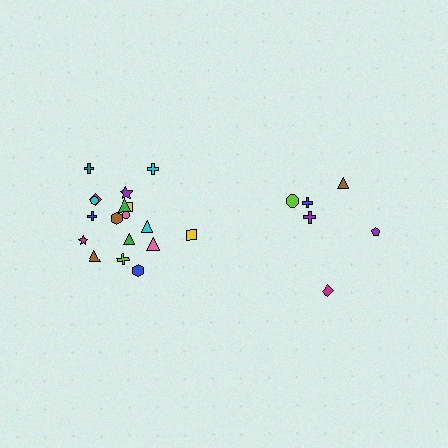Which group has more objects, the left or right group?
The left group.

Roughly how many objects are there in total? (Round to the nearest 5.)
Roughly 25 objects in total.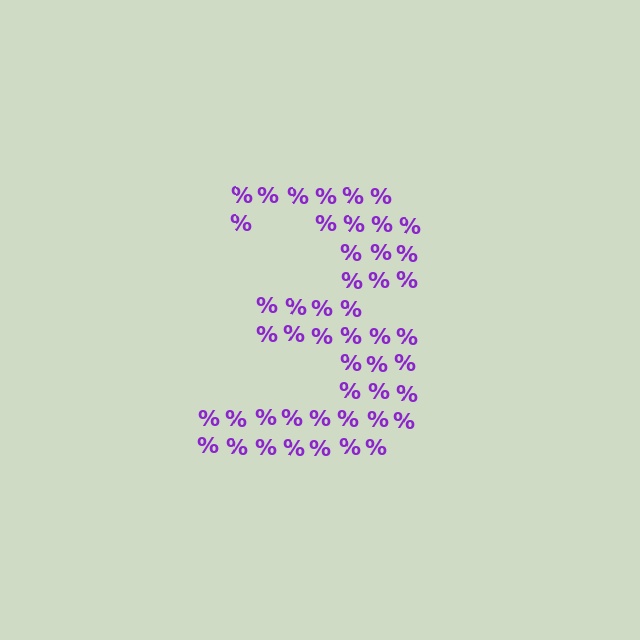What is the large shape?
The large shape is the digit 3.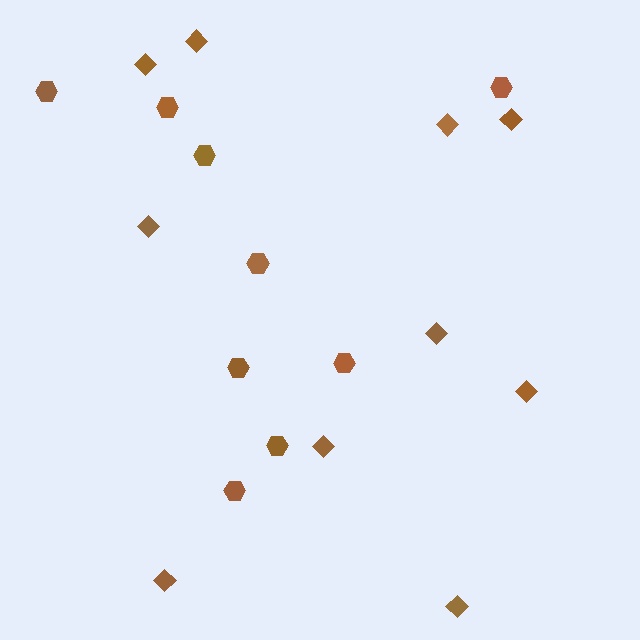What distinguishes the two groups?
There are 2 groups: one group of diamonds (10) and one group of hexagons (9).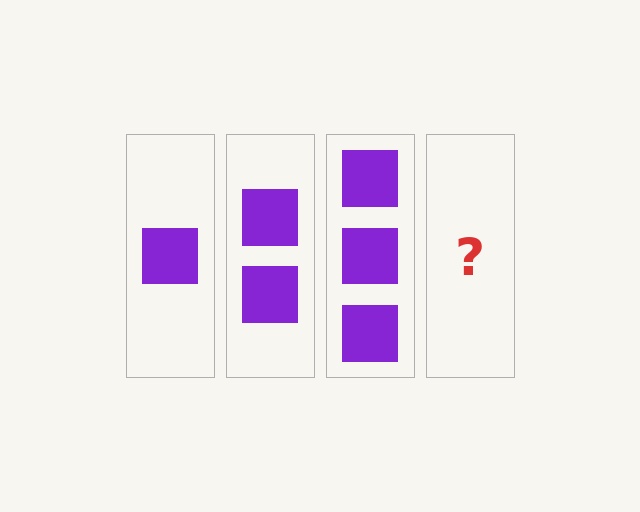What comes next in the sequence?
The next element should be 4 squares.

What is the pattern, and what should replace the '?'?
The pattern is that each step adds one more square. The '?' should be 4 squares.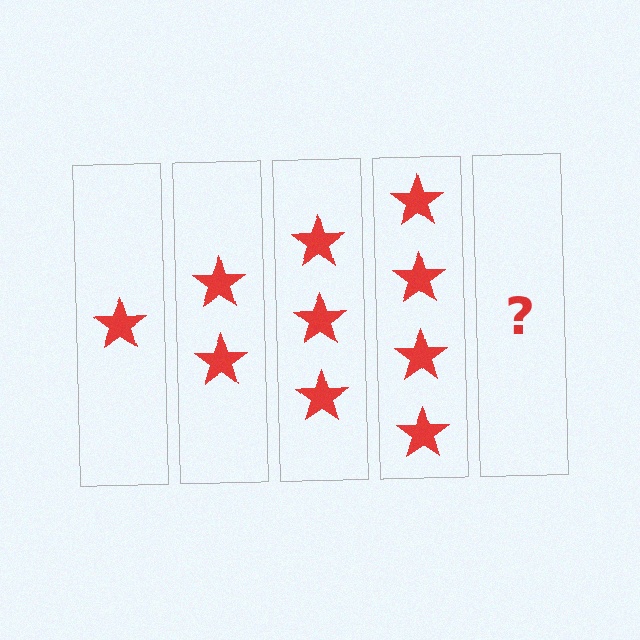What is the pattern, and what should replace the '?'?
The pattern is that each step adds one more star. The '?' should be 5 stars.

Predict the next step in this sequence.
The next step is 5 stars.